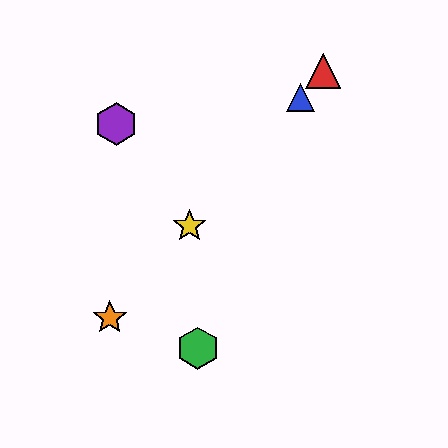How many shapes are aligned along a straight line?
4 shapes (the red triangle, the blue triangle, the yellow star, the orange star) are aligned along a straight line.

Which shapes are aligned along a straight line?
The red triangle, the blue triangle, the yellow star, the orange star are aligned along a straight line.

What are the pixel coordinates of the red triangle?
The red triangle is at (323, 71).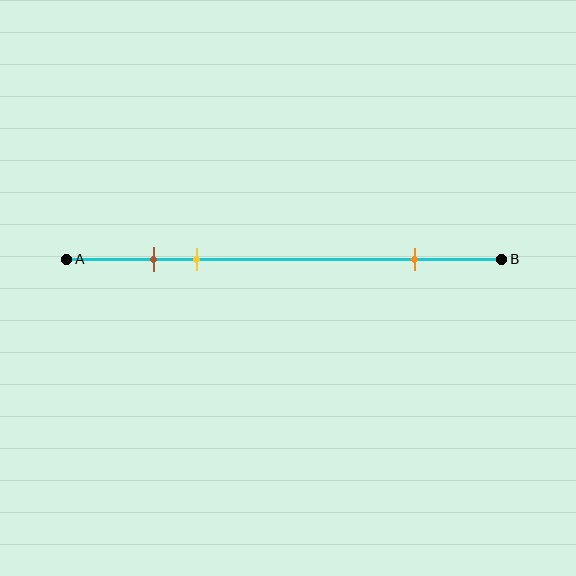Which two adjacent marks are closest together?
The brown and yellow marks are the closest adjacent pair.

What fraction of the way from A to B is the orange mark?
The orange mark is approximately 80% (0.8) of the way from A to B.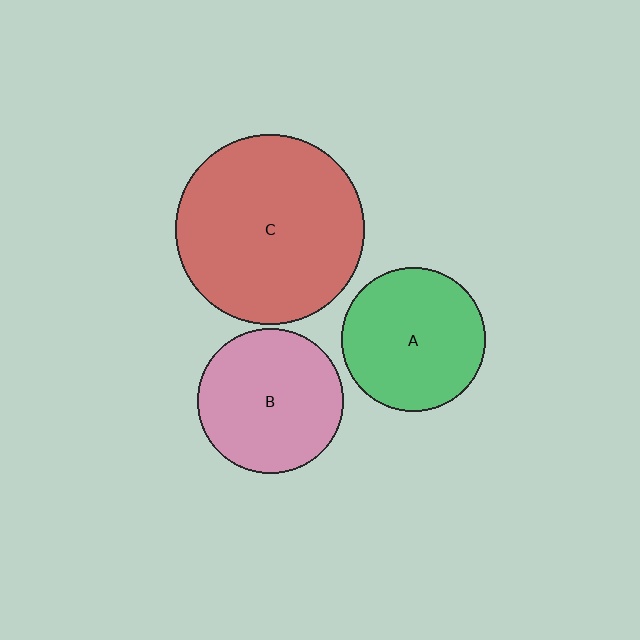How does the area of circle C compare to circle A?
Approximately 1.7 times.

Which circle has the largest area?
Circle C (red).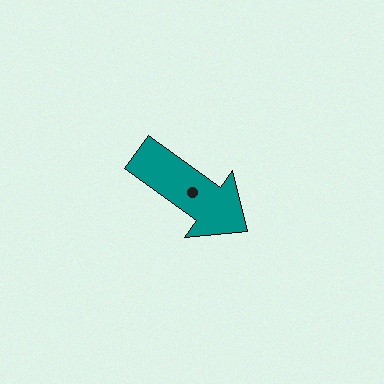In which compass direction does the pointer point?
Southeast.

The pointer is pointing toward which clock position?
Roughly 4 o'clock.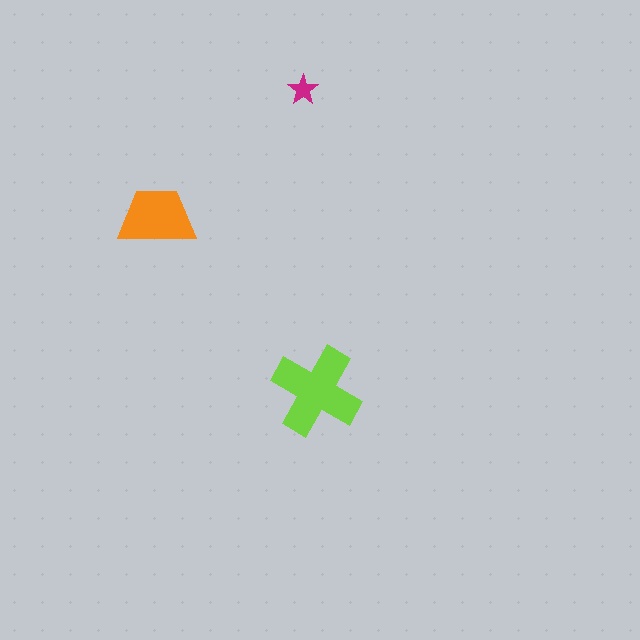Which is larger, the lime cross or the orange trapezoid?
The lime cross.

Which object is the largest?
The lime cross.